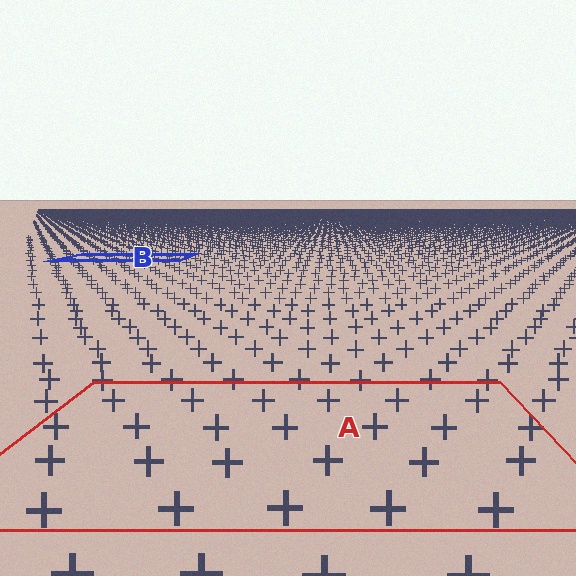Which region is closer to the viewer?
Region A is closer. The texture elements there are larger and more spread out.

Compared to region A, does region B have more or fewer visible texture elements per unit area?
Region B has more texture elements per unit area — they are packed more densely because it is farther away.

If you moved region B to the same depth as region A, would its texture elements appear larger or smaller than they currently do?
They would appear larger. At a closer depth, the same texture elements are projected at a bigger on-screen size.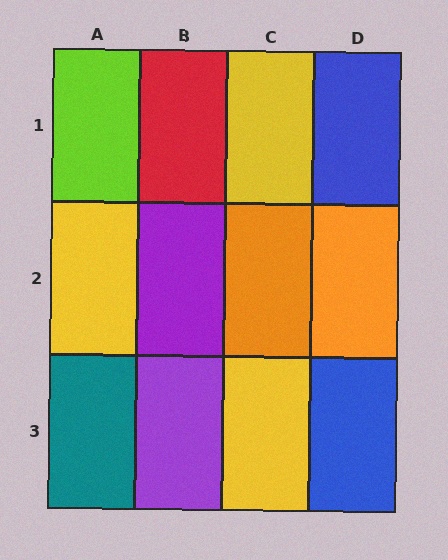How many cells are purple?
2 cells are purple.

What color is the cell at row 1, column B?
Red.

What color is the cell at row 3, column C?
Yellow.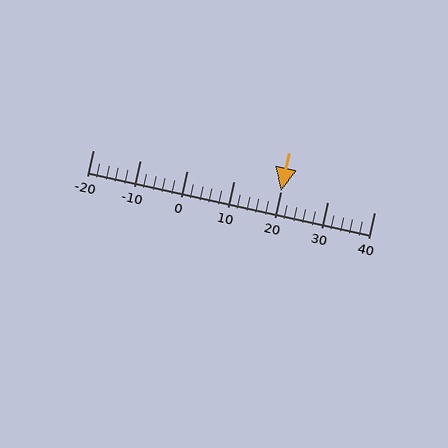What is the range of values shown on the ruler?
The ruler shows values from -20 to 40.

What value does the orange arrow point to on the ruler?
The orange arrow points to approximately 20.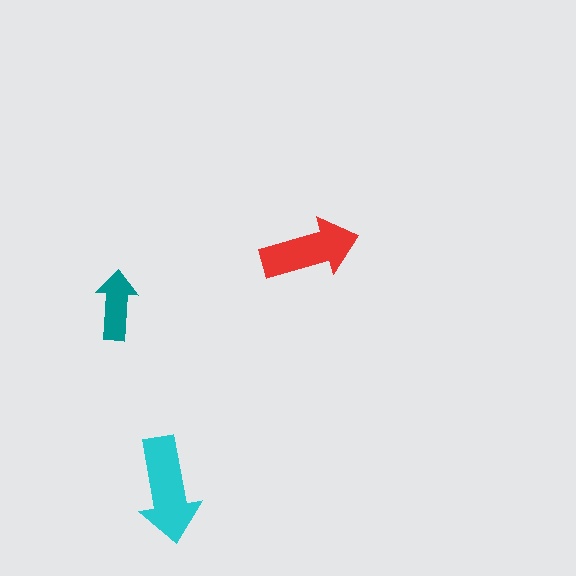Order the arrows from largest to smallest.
the cyan one, the red one, the teal one.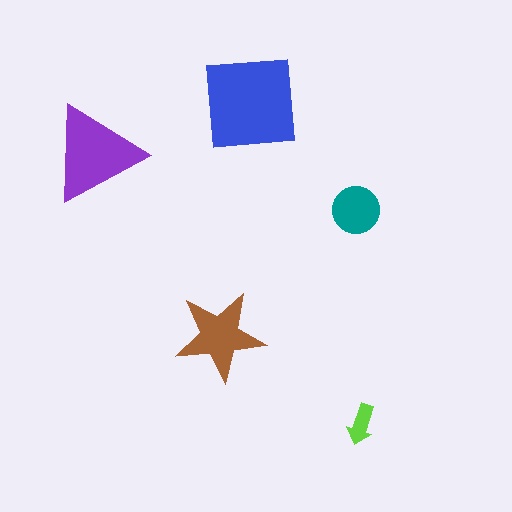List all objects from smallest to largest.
The lime arrow, the teal circle, the brown star, the purple triangle, the blue square.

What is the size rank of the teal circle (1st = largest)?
4th.